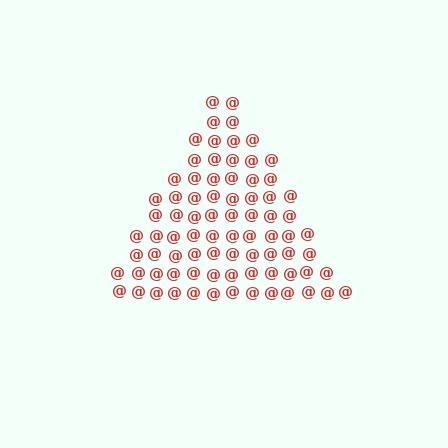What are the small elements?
The small elements are at signs.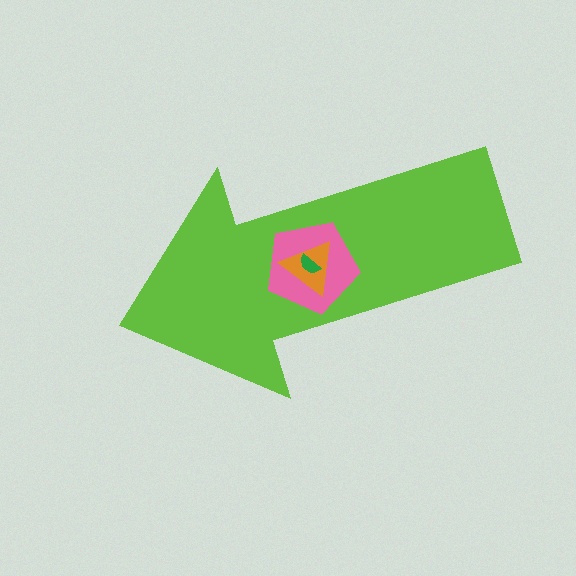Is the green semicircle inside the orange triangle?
Yes.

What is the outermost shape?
The lime arrow.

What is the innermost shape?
The green semicircle.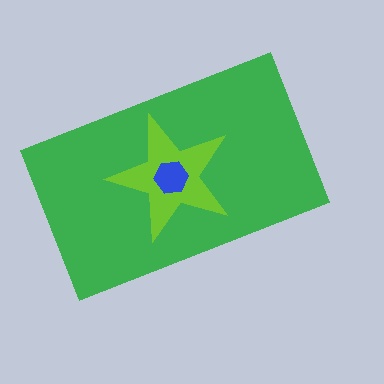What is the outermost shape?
The green rectangle.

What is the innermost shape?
The blue hexagon.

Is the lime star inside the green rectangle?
Yes.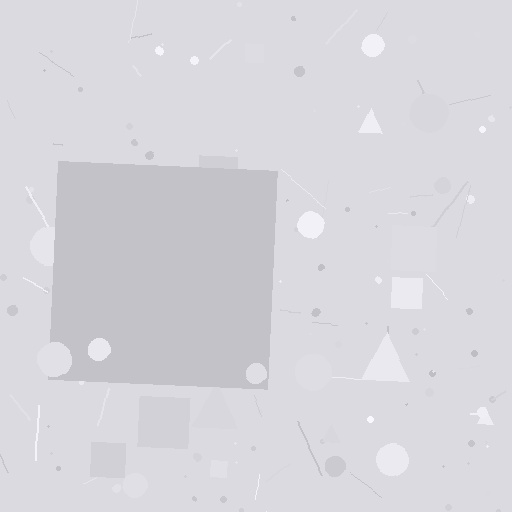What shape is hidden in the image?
A square is hidden in the image.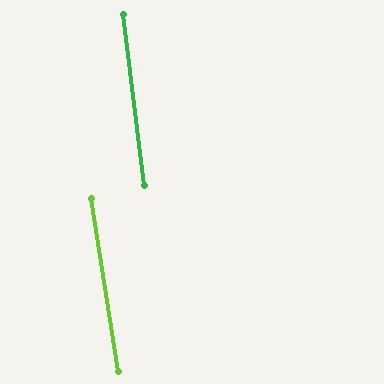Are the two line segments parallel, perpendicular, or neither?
Parallel — their directions differ by only 1.6°.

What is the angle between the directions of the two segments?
Approximately 2 degrees.